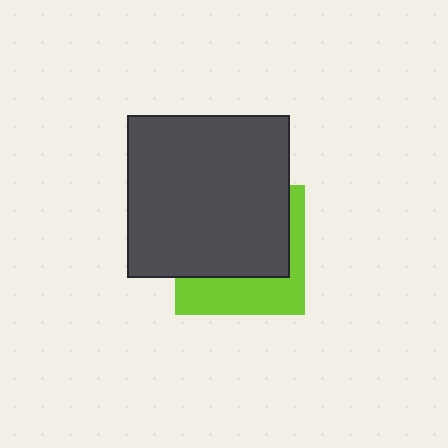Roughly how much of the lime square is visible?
A small part of it is visible (roughly 38%).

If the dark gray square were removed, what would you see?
You would see the complete lime square.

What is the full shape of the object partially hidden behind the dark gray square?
The partially hidden object is a lime square.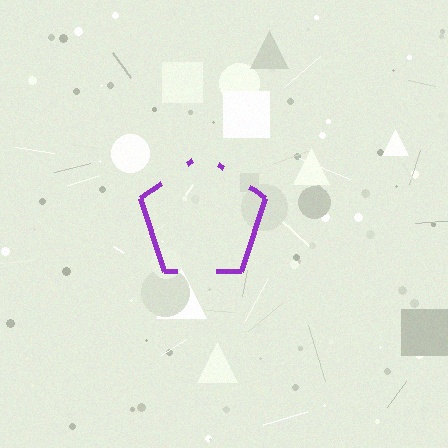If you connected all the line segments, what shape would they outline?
They would outline a pentagon.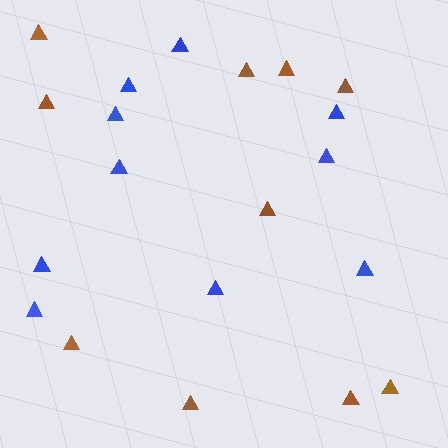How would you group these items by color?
There are 2 groups: one group of blue triangles (10) and one group of brown triangles (10).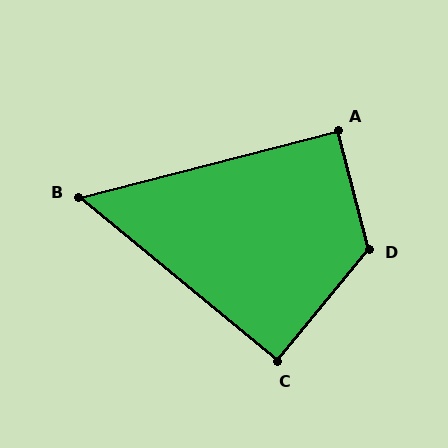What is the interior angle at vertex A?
Approximately 90 degrees (approximately right).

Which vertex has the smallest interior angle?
B, at approximately 54 degrees.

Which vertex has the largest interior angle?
D, at approximately 126 degrees.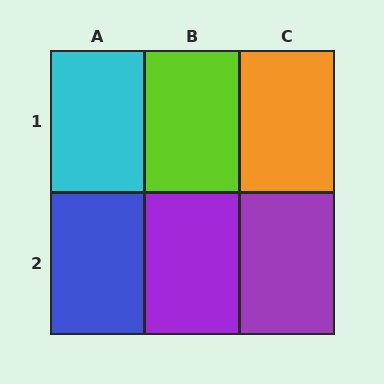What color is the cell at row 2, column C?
Purple.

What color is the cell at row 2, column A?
Blue.